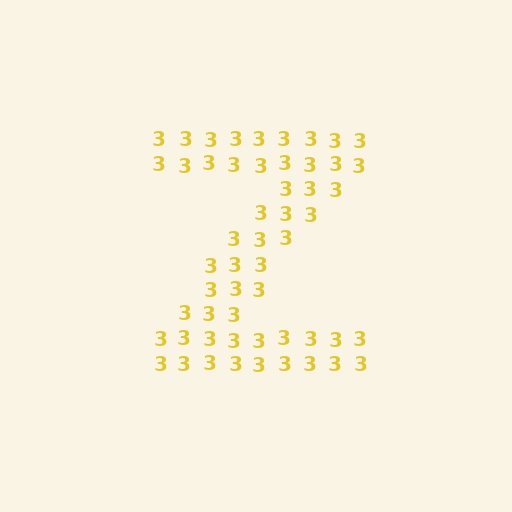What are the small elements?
The small elements are digit 3's.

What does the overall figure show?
The overall figure shows the letter Z.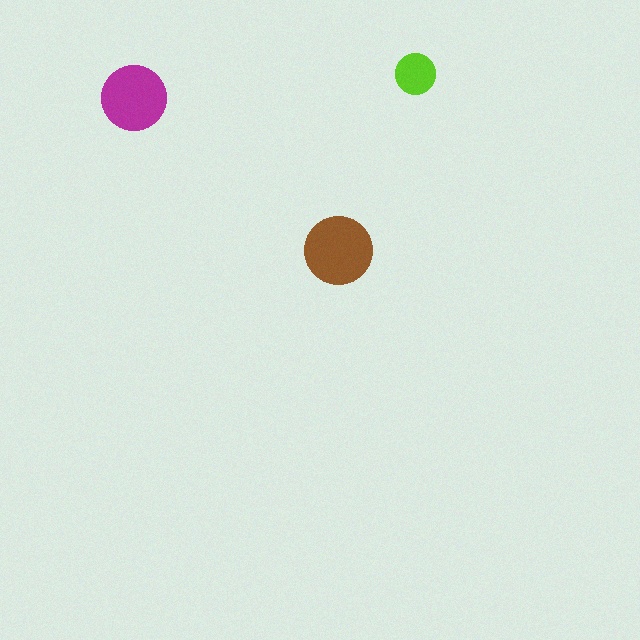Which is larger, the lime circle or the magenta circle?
The magenta one.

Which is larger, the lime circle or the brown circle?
The brown one.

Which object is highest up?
The lime circle is topmost.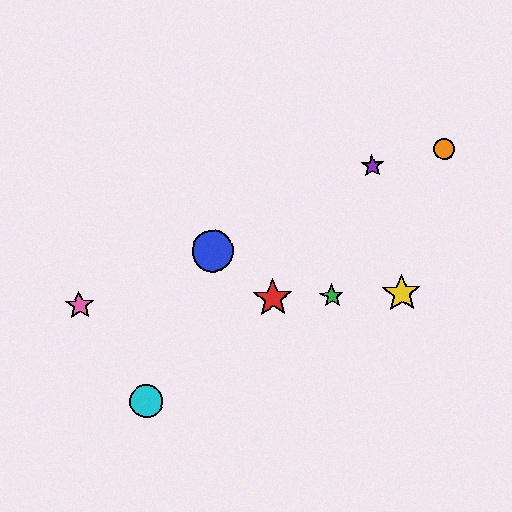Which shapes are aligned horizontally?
The red star, the green star, the yellow star, the pink star are aligned horizontally.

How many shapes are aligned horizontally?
4 shapes (the red star, the green star, the yellow star, the pink star) are aligned horizontally.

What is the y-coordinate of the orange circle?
The orange circle is at y≈149.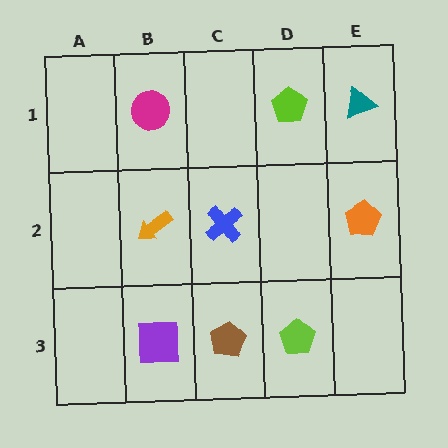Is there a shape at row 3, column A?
No, that cell is empty.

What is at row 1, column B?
A magenta circle.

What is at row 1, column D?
A lime pentagon.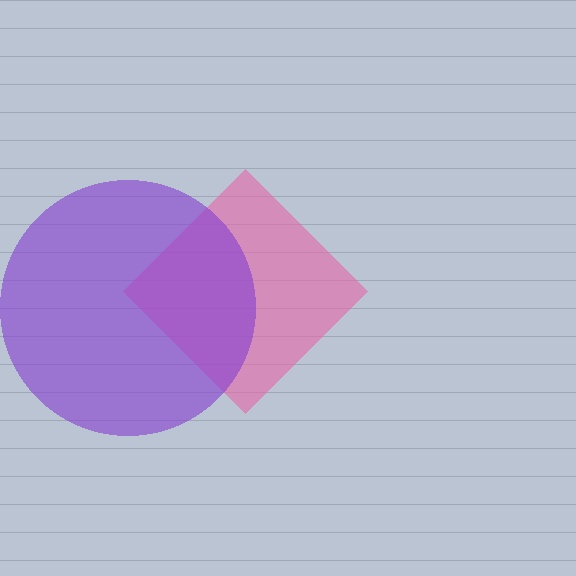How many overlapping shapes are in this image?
There are 2 overlapping shapes in the image.